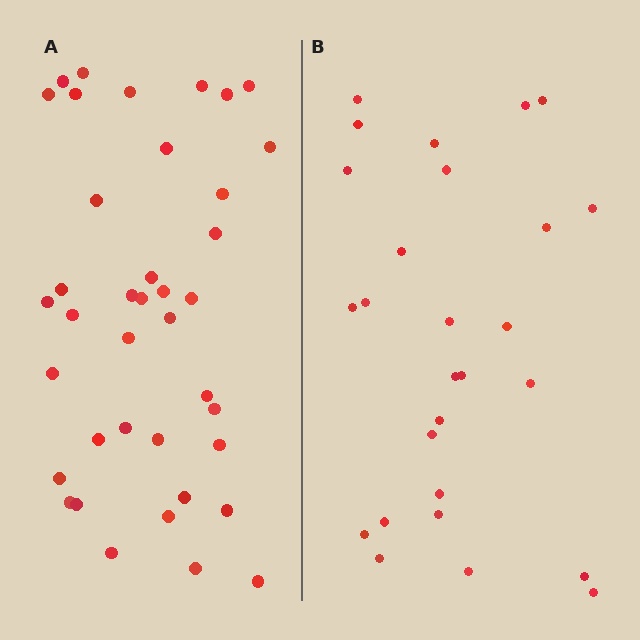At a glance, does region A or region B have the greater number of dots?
Region A (the left region) has more dots.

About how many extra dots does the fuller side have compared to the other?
Region A has roughly 12 or so more dots than region B.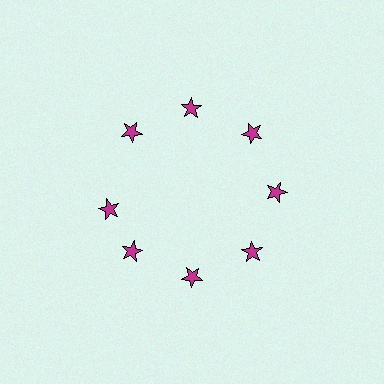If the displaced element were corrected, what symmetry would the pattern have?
It would have 8-fold rotational symmetry — the pattern would map onto itself every 45 degrees.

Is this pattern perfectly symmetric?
No. The 8 magenta stars are arranged in a ring, but one element near the 9 o'clock position is rotated out of alignment along the ring, breaking the 8-fold rotational symmetry.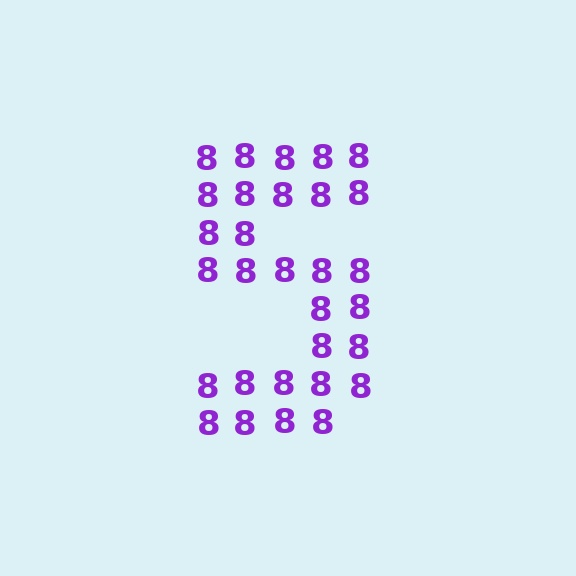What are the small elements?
The small elements are digit 8's.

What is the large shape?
The large shape is the digit 5.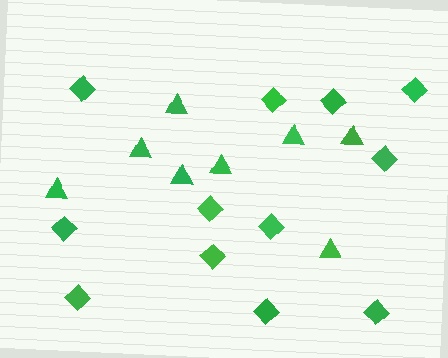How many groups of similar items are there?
There are 2 groups: one group of triangles (8) and one group of diamonds (12).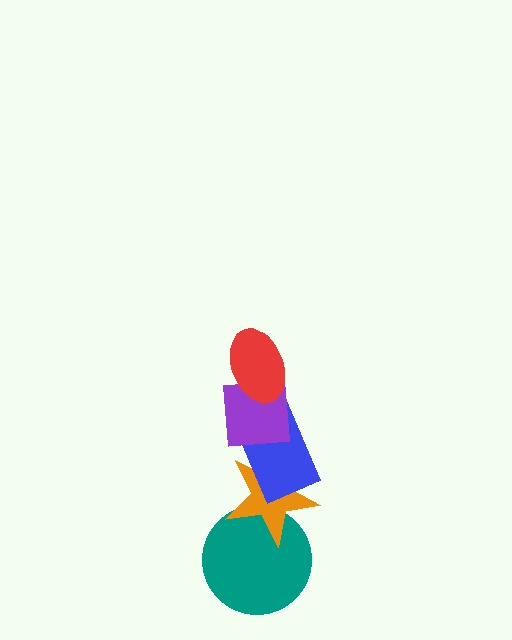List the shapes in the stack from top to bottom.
From top to bottom: the red ellipse, the purple square, the blue rectangle, the orange star, the teal circle.